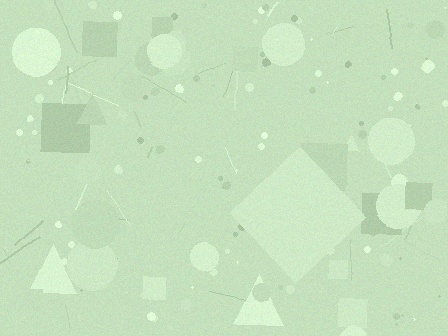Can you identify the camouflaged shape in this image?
The camouflaged shape is a diamond.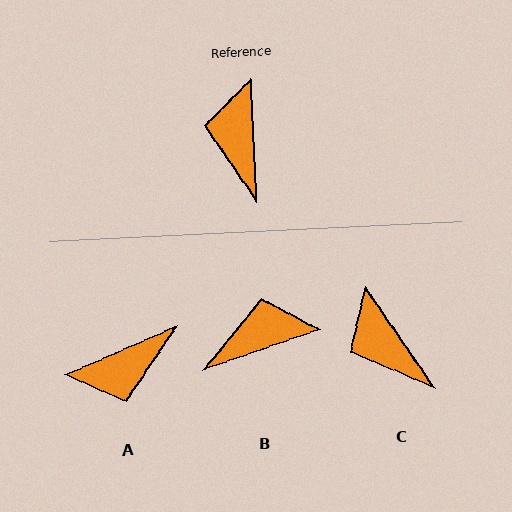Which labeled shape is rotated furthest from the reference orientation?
A, about 111 degrees away.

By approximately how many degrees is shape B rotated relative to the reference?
Approximately 74 degrees clockwise.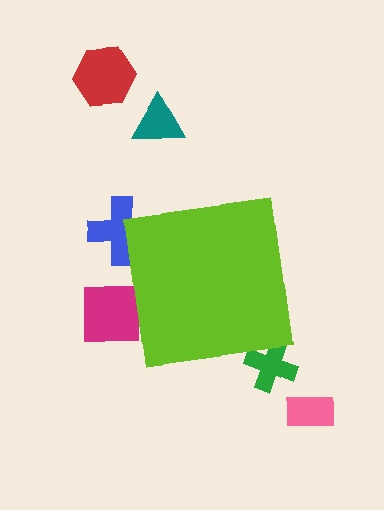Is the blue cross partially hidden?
Yes, the blue cross is partially hidden behind the lime square.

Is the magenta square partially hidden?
Yes, the magenta square is partially hidden behind the lime square.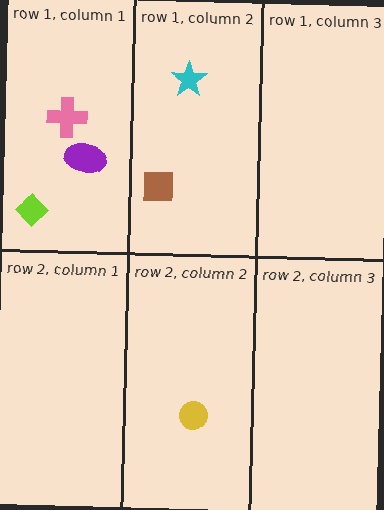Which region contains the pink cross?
The row 1, column 1 region.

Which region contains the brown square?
The row 1, column 2 region.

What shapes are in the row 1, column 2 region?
The brown square, the cyan star.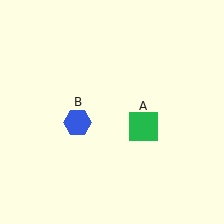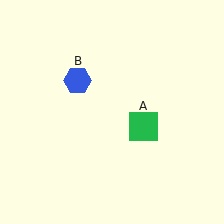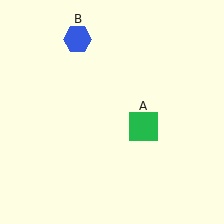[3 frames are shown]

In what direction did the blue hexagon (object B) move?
The blue hexagon (object B) moved up.